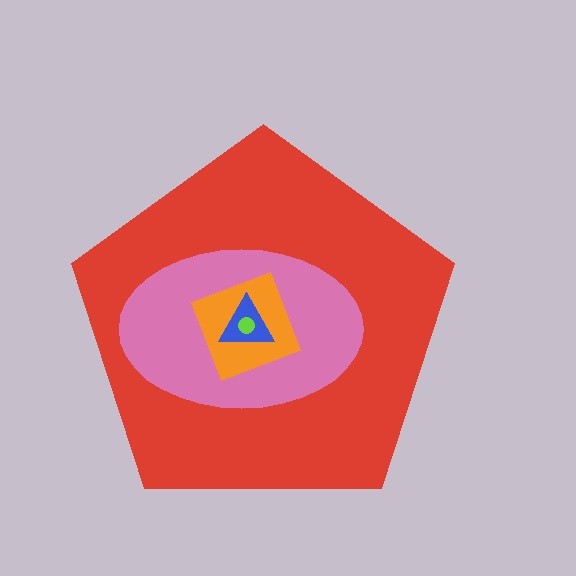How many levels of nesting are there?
5.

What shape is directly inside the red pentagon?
The pink ellipse.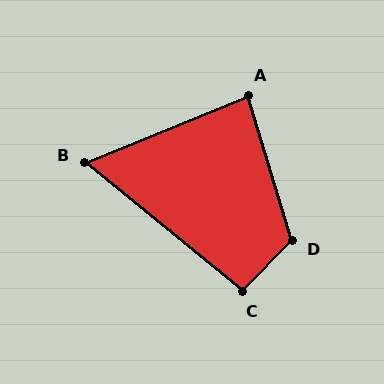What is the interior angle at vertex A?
Approximately 85 degrees (acute).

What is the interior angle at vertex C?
Approximately 95 degrees (obtuse).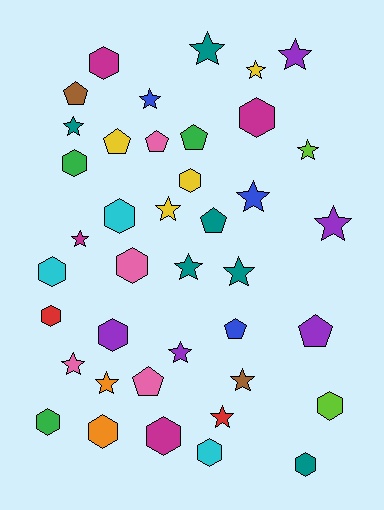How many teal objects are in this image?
There are 6 teal objects.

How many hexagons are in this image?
There are 15 hexagons.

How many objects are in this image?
There are 40 objects.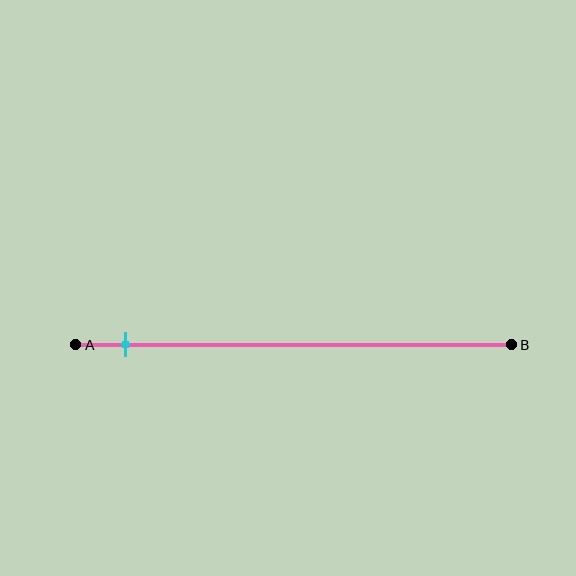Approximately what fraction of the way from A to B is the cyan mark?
The cyan mark is approximately 10% of the way from A to B.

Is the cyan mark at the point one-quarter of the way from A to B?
No, the mark is at about 10% from A, not at the 25% one-quarter point.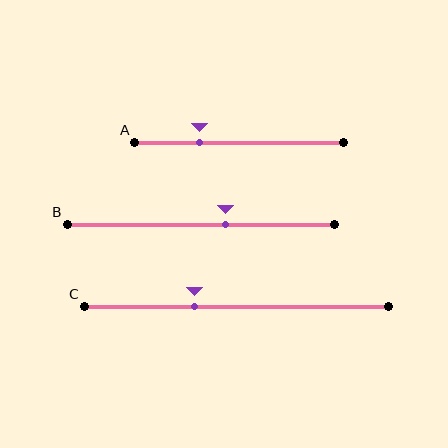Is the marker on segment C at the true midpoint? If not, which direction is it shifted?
No, the marker on segment C is shifted to the left by about 14% of the segment length.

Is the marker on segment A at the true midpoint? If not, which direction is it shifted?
No, the marker on segment A is shifted to the left by about 19% of the segment length.